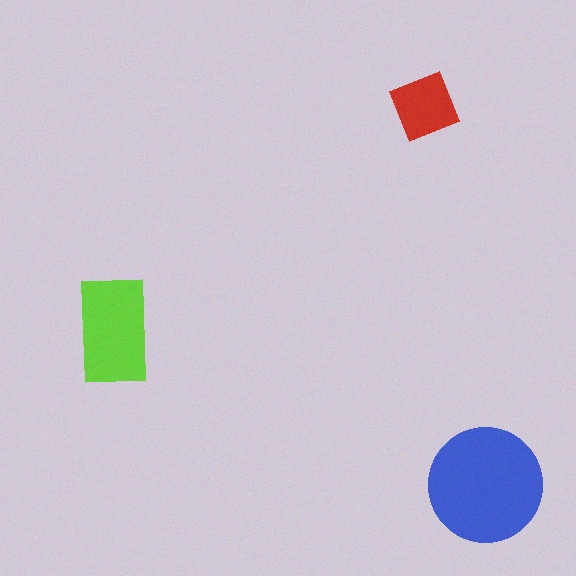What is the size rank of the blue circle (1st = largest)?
1st.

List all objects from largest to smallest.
The blue circle, the lime rectangle, the red square.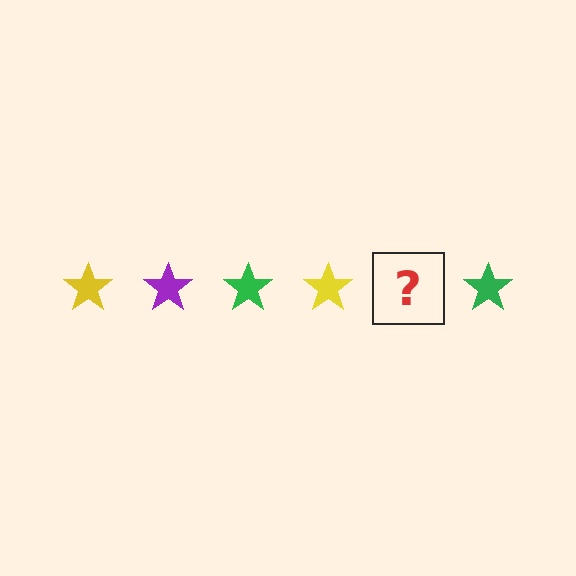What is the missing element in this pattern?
The missing element is a purple star.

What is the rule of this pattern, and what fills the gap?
The rule is that the pattern cycles through yellow, purple, green stars. The gap should be filled with a purple star.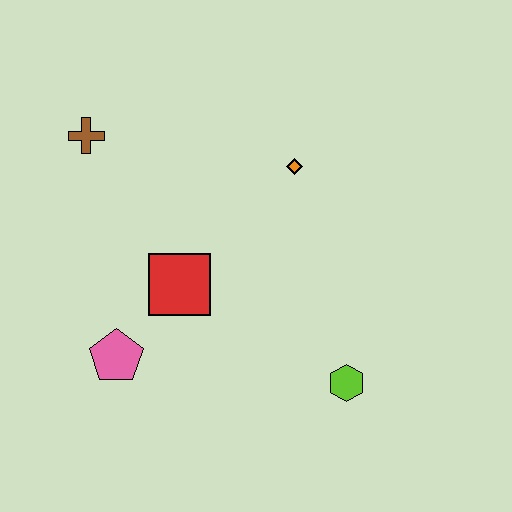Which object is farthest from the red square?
The lime hexagon is farthest from the red square.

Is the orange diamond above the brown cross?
No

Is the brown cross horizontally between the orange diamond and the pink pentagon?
No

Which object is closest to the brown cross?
The red square is closest to the brown cross.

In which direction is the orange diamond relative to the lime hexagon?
The orange diamond is above the lime hexagon.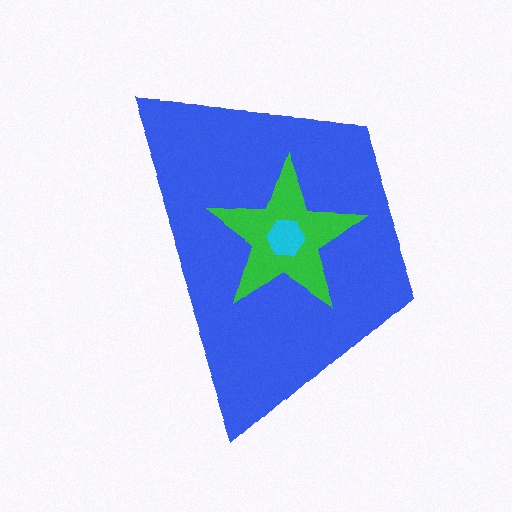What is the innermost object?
The cyan hexagon.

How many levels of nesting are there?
3.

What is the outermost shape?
The blue trapezoid.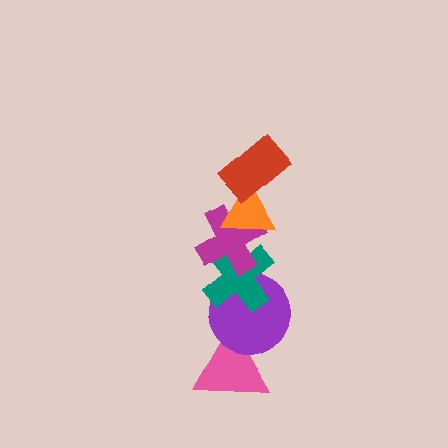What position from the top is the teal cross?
The teal cross is 4th from the top.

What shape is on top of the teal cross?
The magenta cross is on top of the teal cross.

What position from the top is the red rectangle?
The red rectangle is 1st from the top.